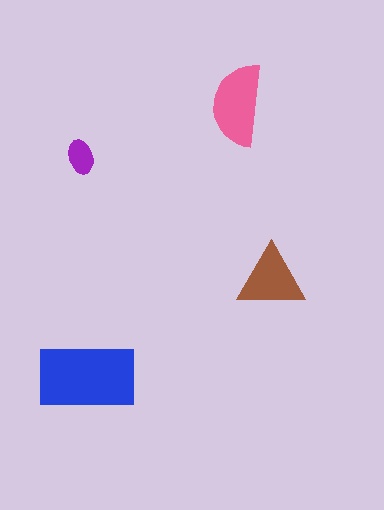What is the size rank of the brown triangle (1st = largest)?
3rd.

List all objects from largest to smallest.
The blue rectangle, the pink semicircle, the brown triangle, the purple ellipse.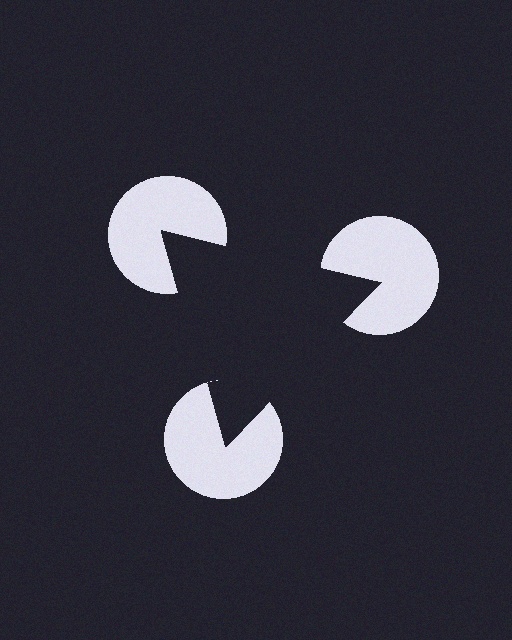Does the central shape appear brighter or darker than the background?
It typically appears slightly darker than the background, even though no actual brightness change is drawn.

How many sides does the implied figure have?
3 sides.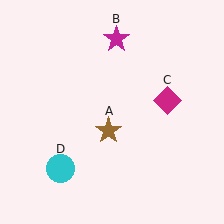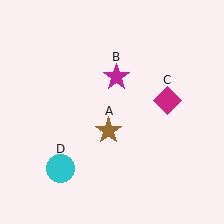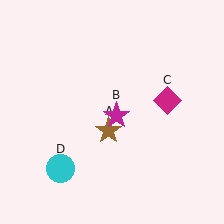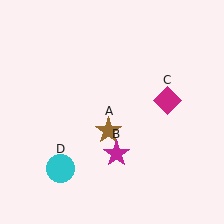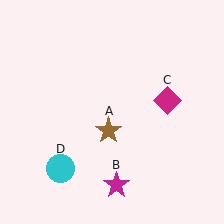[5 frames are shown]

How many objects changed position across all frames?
1 object changed position: magenta star (object B).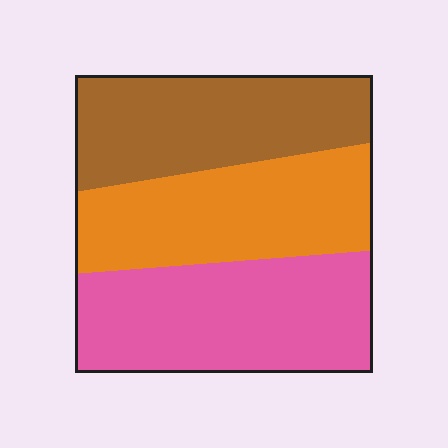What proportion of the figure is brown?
Brown covers roughly 30% of the figure.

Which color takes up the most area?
Pink, at roughly 35%.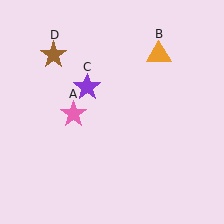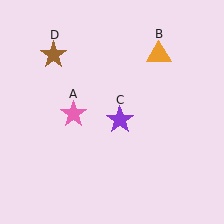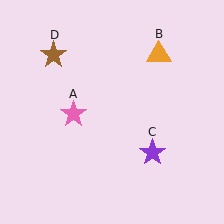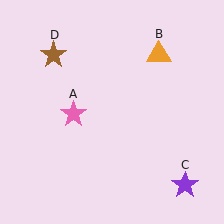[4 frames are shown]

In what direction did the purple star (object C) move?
The purple star (object C) moved down and to the right.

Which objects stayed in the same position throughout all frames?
Pink star (object A) and orange triangle (object B) and brown star (object D) remained stationary.